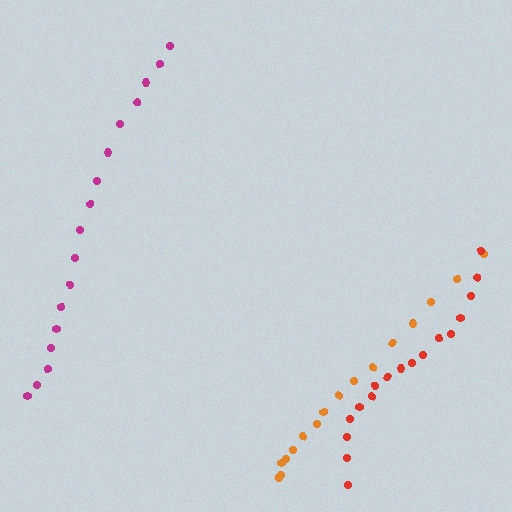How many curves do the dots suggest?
There are 3 distinct paths.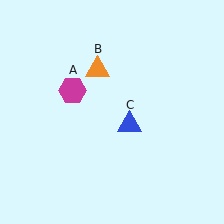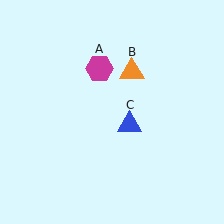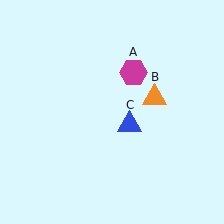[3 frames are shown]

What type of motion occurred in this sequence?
The magenta hexagon (object A), orange triangle (object B) rotated clockwise around the center of the scene.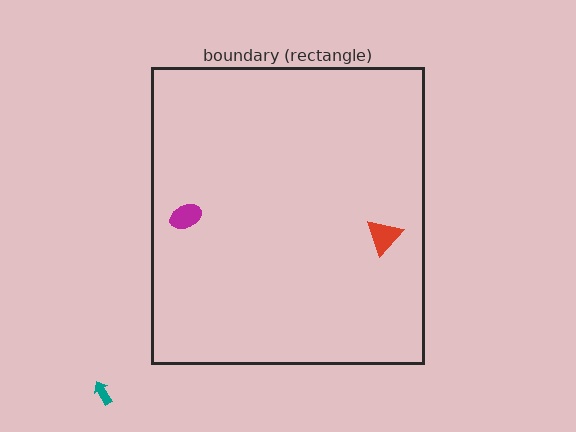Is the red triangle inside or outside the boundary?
Inside.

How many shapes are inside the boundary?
2 inside, 1 outside.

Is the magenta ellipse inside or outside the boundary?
Inside.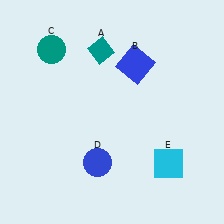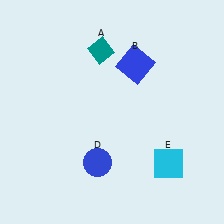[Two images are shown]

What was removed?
The teal circle (C) was removed in Image 2.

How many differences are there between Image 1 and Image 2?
There is 1 difference between the two images.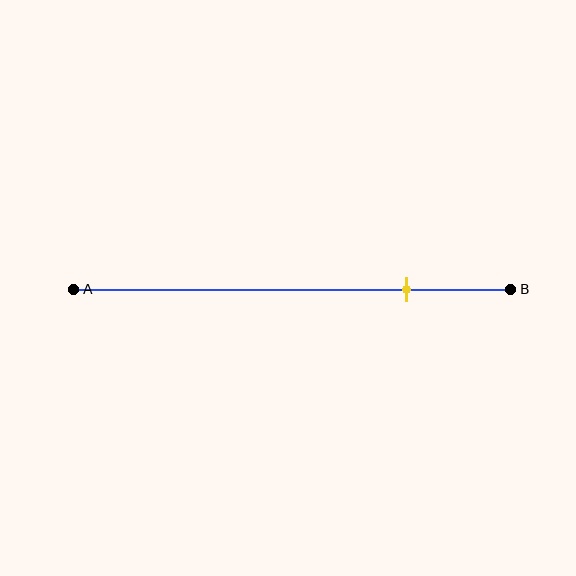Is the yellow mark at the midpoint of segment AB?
No, the mark is at about 75% from A, not at the 50% midpoint.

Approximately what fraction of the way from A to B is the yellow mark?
The yellow mark is approximately 75% of the way from A to B.